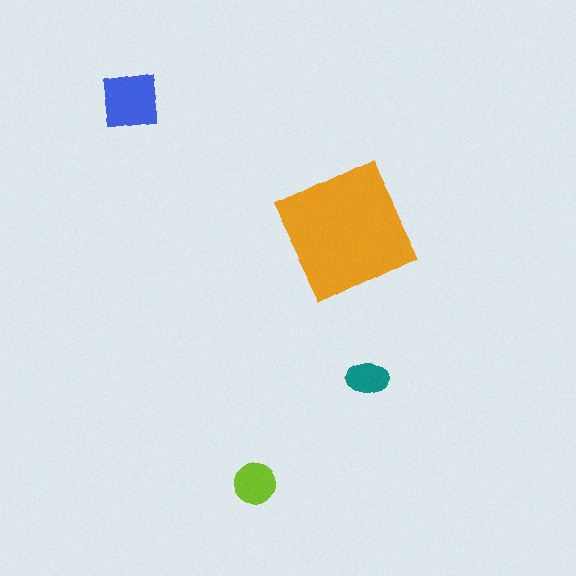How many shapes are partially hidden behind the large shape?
0 shapes are partially hidden.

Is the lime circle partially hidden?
No, the lime circle is fully visible.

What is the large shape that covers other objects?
An orange diamond.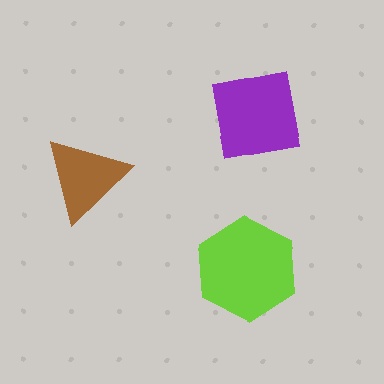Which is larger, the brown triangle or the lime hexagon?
The lime hexagon.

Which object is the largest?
The lime hexagon.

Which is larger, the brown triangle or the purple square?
The purple square.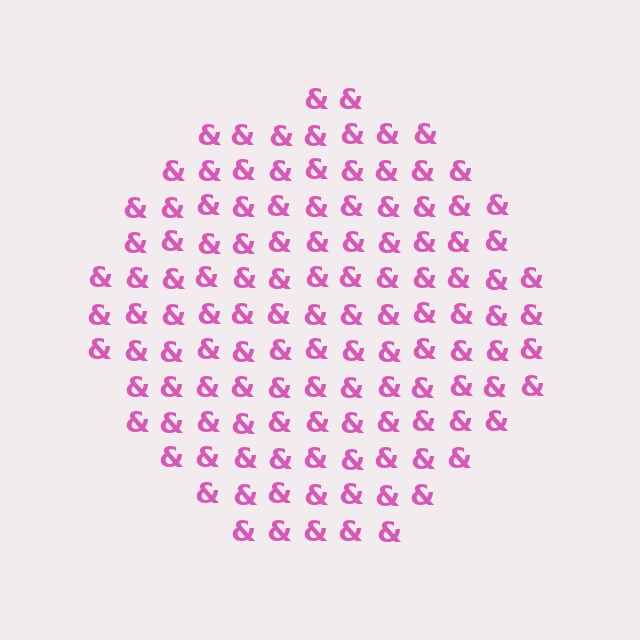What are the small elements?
The small elements are ampersands.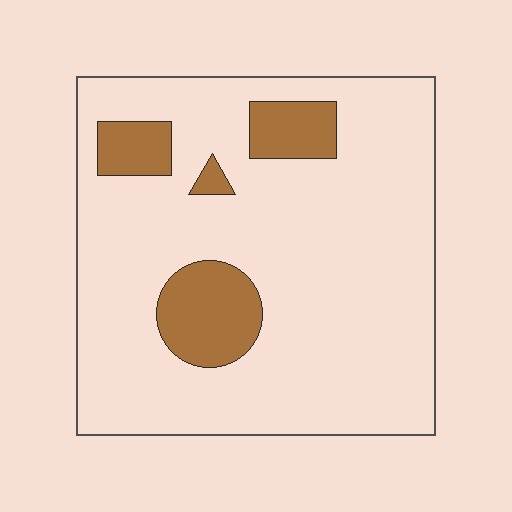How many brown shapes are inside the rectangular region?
4.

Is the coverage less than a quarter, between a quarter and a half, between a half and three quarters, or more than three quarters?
Less than a quarter.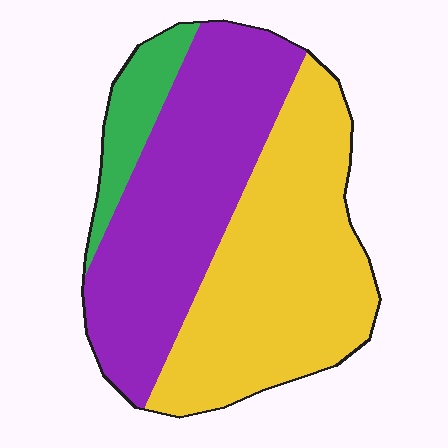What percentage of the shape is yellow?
Yellow covers 47% of the shape.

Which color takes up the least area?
Green, at roughly 10%.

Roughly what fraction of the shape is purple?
Purple covers about 45% of the shape.